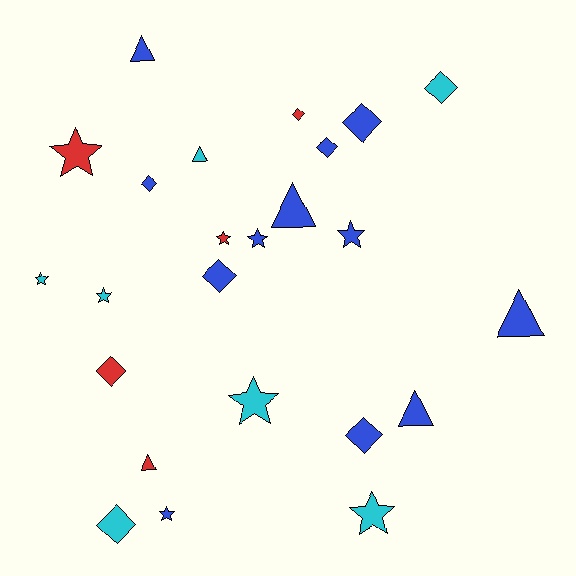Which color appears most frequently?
Blue, with 12 objects.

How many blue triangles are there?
There are 4 blue triangles.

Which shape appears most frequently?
Diamond, with 9 objects.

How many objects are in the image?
There are 24 objects.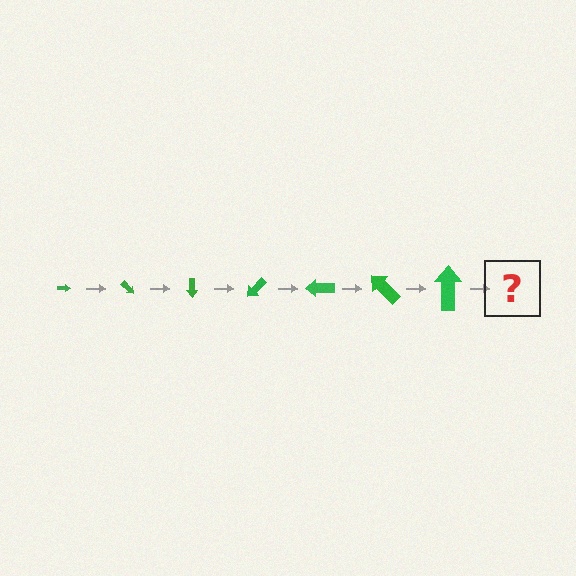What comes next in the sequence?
The next element should be an arrow, larger than the previous one and rotated 315 degrees from the start.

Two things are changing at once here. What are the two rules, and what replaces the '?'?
The two rules are that the arrow grows larger each step and it rotates 45 degrees each step. The '?' should be an arrow, larger than the previous one and rotated 315 degrees from the start.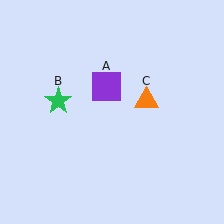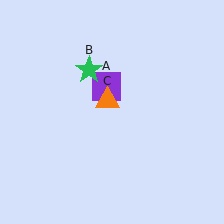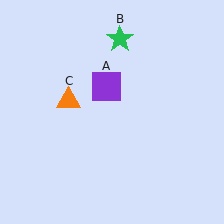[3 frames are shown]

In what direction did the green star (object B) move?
The green star (object B) moved up and to the right.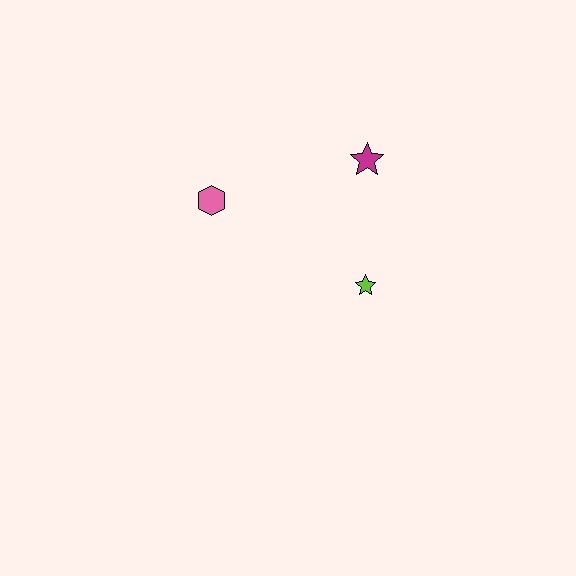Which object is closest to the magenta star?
The lime star is closest to the magenta star.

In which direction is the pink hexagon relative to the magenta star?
The pink hexagon is to the left of the magenta star.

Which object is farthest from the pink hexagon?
The lime star is farthest from the pink hexagon.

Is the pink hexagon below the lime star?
No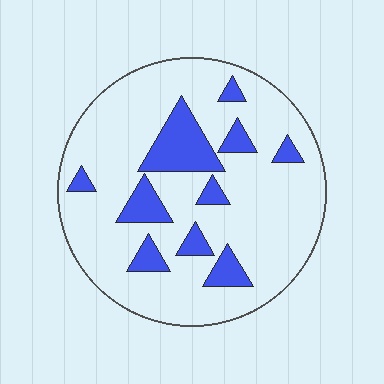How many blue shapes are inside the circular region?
10.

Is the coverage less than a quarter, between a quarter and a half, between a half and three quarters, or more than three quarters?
Less than a quarter.